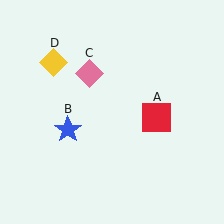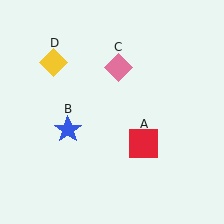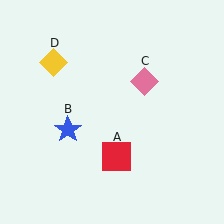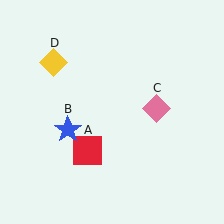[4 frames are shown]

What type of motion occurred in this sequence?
The red square (object A), pink diamond (object C) rotated clockwise around the center of the scene.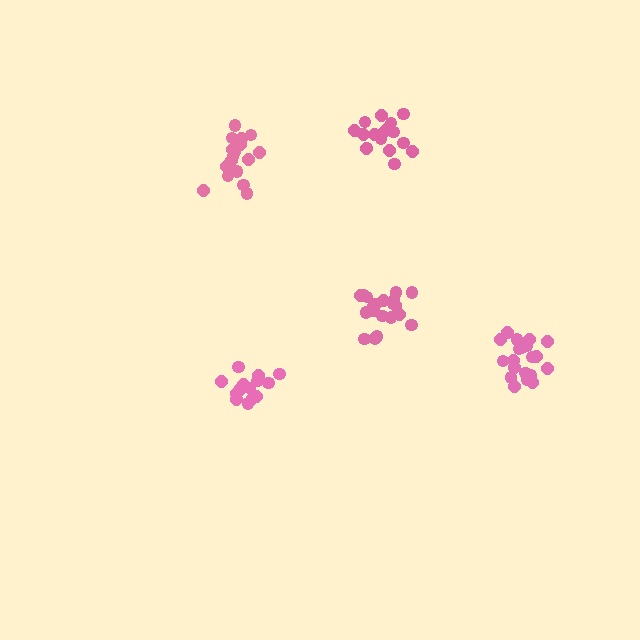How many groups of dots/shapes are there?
There are 5 groups.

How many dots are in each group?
Group 1: 18 dots, Group 2: 20 dots, Group 3: 16 dots, Group 4: 20 dots, Group 5: 17 dots (91 total).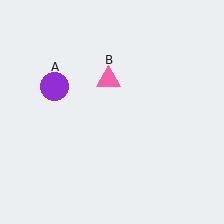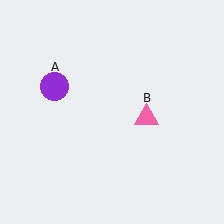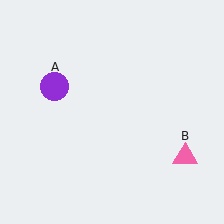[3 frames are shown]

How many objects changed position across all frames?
1 object changed position: pink triangle (object B).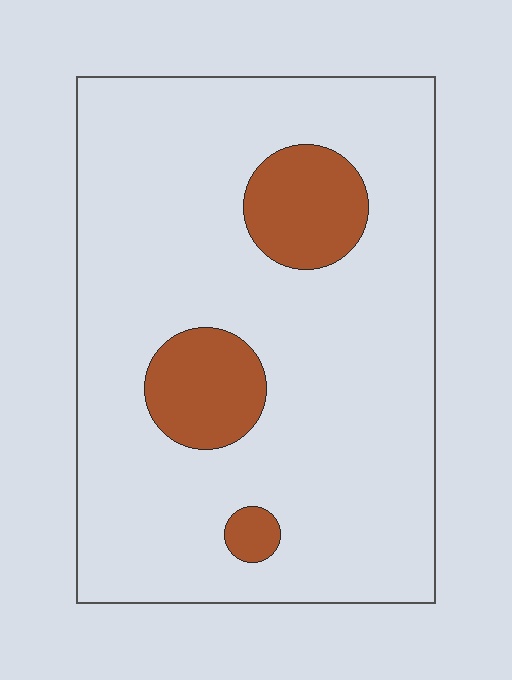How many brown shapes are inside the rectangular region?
3.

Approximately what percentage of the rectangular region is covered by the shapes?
Approximately 15%.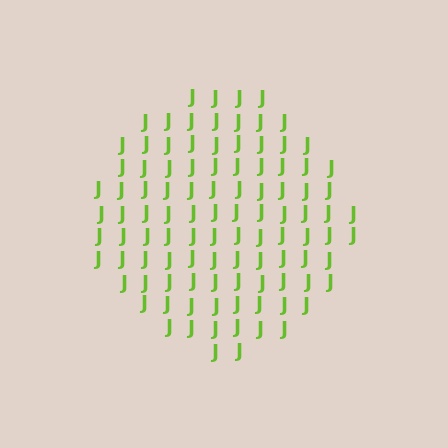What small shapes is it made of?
It is made of small letter J's.